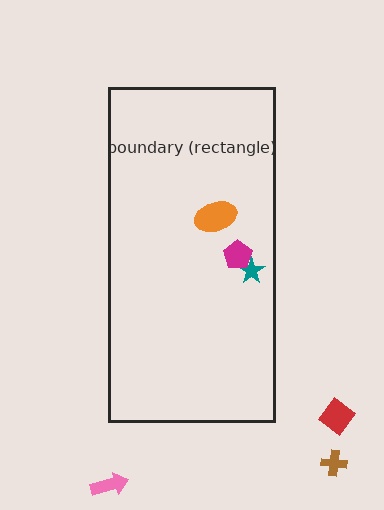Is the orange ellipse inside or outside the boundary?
Inside.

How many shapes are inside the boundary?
3 inside, 3 outside.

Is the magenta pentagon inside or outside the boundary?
Inside.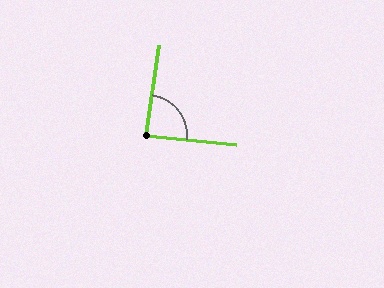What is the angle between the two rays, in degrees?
Approximately 87 degrees.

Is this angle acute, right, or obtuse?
It is approximately a right angle.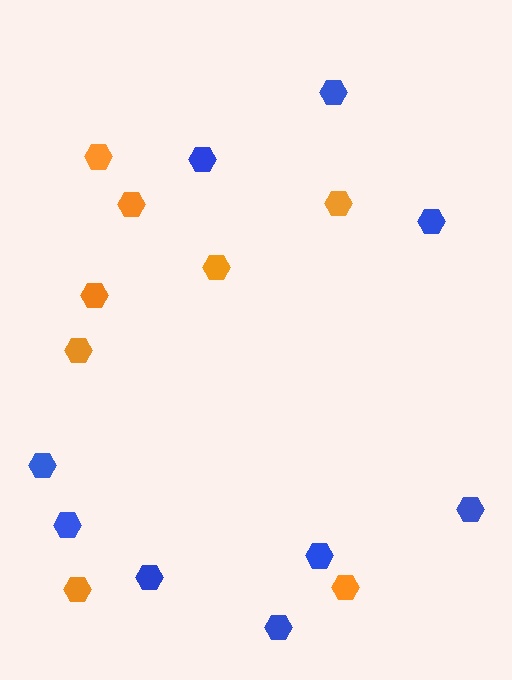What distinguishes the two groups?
There are 2 groups: one group of blue hexagons (9) and one group of orange hexagons (8).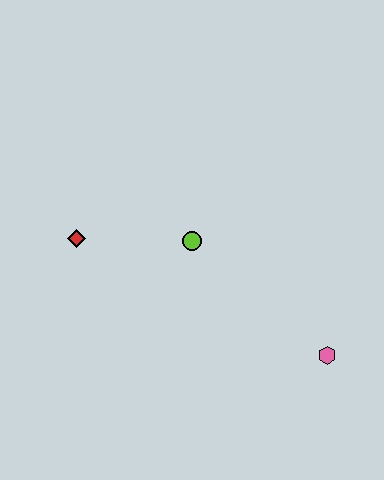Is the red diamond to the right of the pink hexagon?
No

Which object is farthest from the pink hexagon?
The red diamond is farthest from the pink hexagon.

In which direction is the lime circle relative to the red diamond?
The lime circle is to the right of the red diamond.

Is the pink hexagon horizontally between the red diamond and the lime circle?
No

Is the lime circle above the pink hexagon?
Yes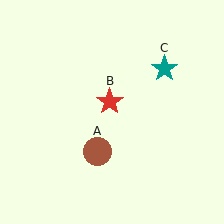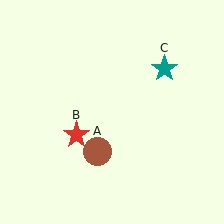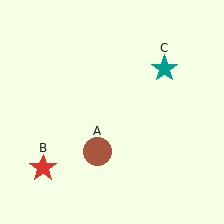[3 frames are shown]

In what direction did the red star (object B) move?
The red star (object B) moved down and to the left.